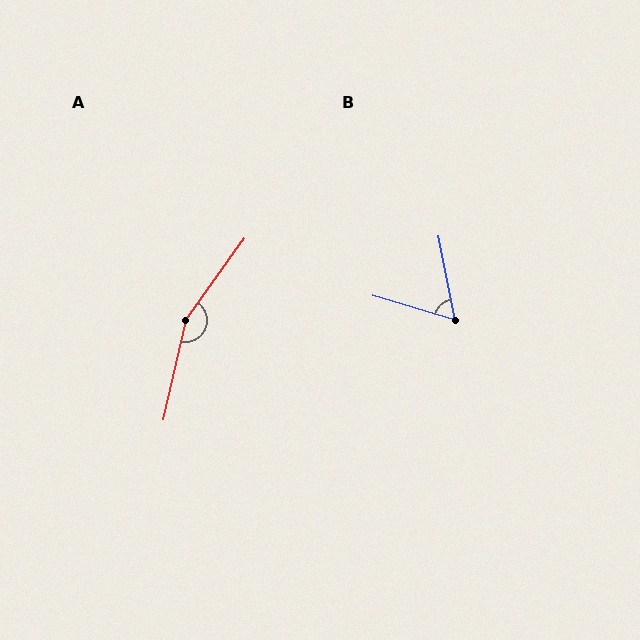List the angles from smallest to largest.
B (63°), A (157°).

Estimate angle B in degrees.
Approximately 63 degrees.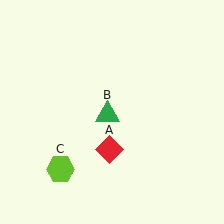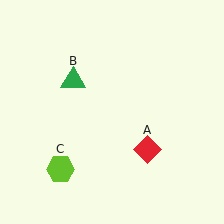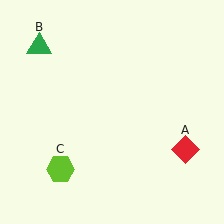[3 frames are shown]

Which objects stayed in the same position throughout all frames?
Lime hexagon (object C) remained stationary.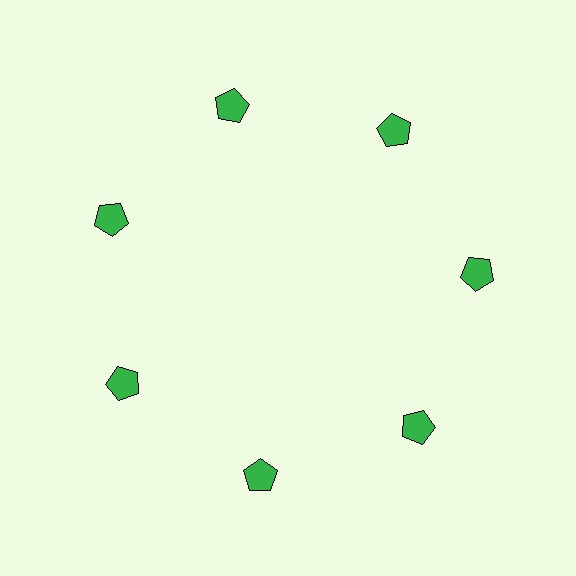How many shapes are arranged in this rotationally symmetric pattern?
There are 7 shapes, arranged in 7 groups of 1.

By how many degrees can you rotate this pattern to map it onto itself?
The pattern maps onto itself every 51 degrees of rotation.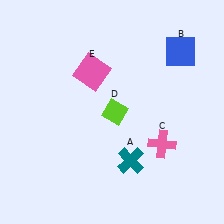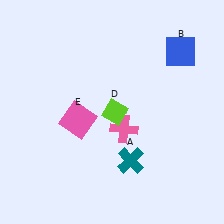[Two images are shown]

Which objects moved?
The objects that moved are: the pink cross (C), the pink square (E).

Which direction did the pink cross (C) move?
The pink cross (C) moved left.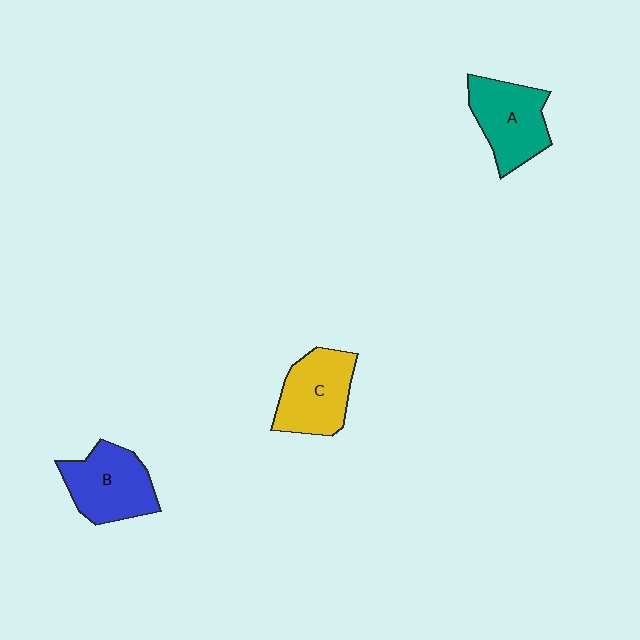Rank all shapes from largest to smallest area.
From largest to smallest: B (blue), C (yellow), A (teal).